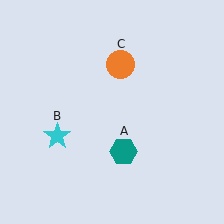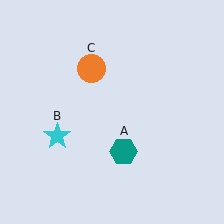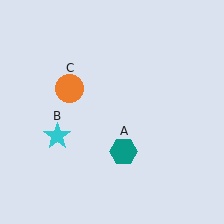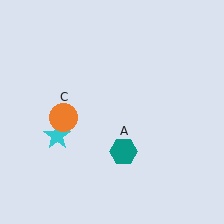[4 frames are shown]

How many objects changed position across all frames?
1 object changed position: orange circle (object C).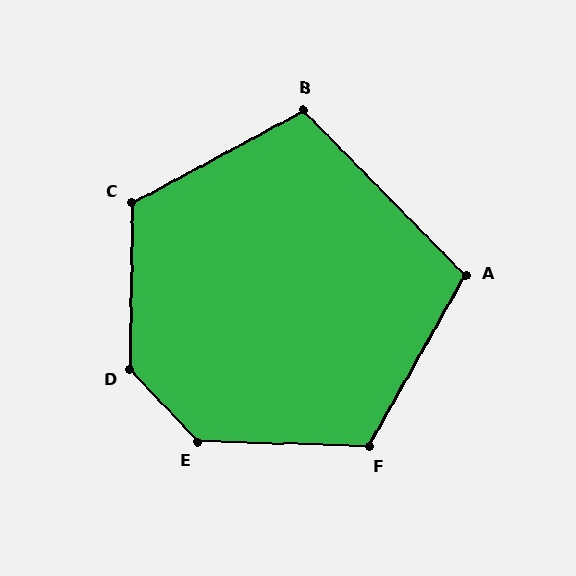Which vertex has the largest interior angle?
D, at approximately 136 degrees.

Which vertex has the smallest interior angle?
A, at approximately 106 degrees.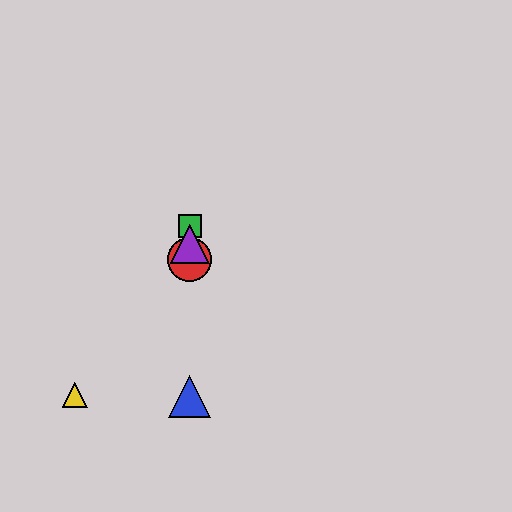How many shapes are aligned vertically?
4 shapes (the red circle, the blue triangle, the green square, the purple triangle) are aligned vertically.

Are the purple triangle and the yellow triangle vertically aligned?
No, the purple triangle is at x≈190 and the yellow triangle is at x≈75.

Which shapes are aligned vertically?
The red circle, the blue triangle, the green square, the purple triangle are aligned vertically.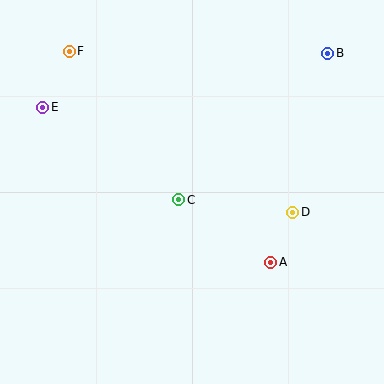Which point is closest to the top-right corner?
Point B is closest to the top-right corner.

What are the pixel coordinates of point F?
Point F is at (69, 51).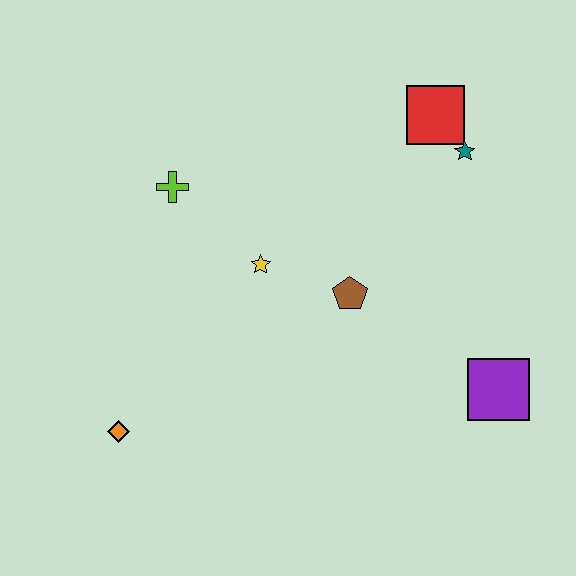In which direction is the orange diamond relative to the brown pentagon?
The orange diamond is to the left of the brown pentagon.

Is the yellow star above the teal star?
No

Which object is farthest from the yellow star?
The purple square is farthest from the yellow star.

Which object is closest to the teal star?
The red square is closest to the teal star.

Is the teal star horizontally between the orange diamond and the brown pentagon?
No